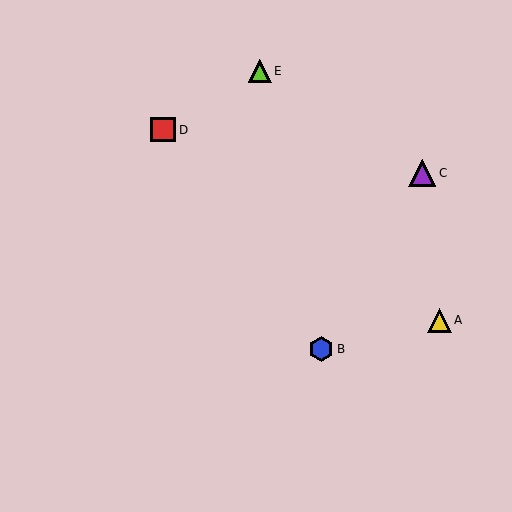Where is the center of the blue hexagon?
The center of the blue hexagon is at (321, 349).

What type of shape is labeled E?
Shape E is a lime triangle.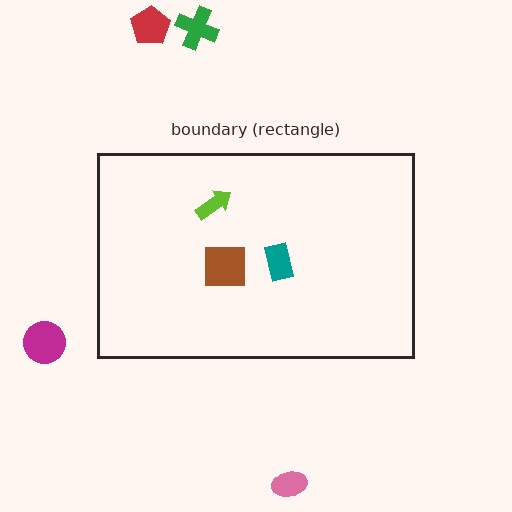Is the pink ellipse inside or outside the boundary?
Outside.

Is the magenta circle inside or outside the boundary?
Outside.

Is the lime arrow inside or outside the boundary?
Inside.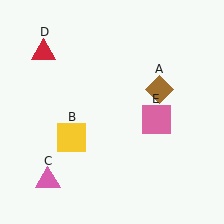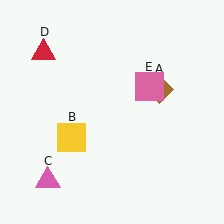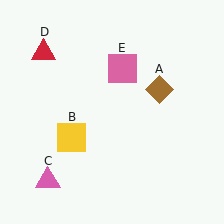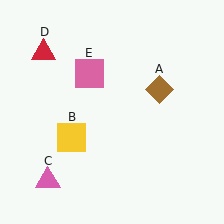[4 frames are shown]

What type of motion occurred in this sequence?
The pink square (object E) rotated counterclockwise around the center of the scene.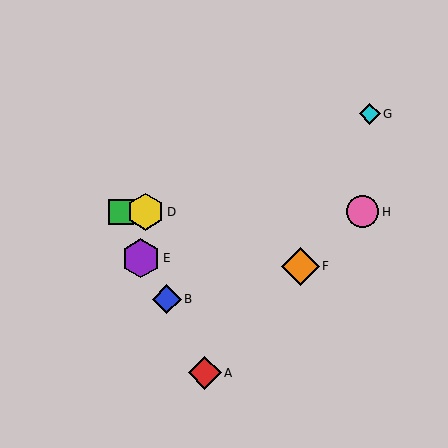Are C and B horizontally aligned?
No, C is at y≈212 and B is at y≈299.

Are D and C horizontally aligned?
Yes, both are at y≈212.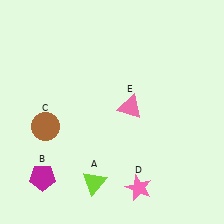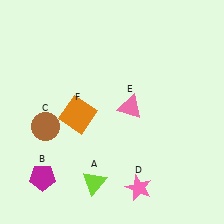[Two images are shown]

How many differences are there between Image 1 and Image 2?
There is 1 difference between the two images.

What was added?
An orange square (F) was added in Image 2.